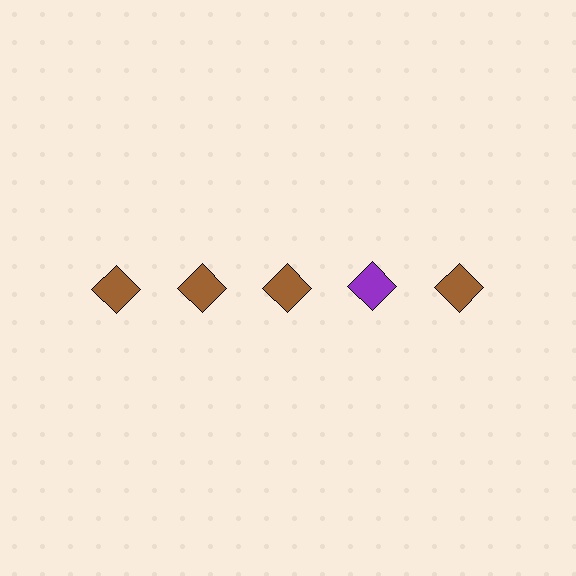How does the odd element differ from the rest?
It has a different color: purple instead of brown.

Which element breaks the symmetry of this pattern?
The purple diamond in the top row, second from right column breaks the symmetry. All other shapes are brown diamonds.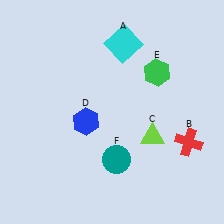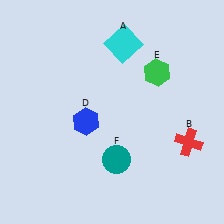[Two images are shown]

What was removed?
The lime triangle (C) was removed in Image 2.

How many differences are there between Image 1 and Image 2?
There is 1 difference between the two images.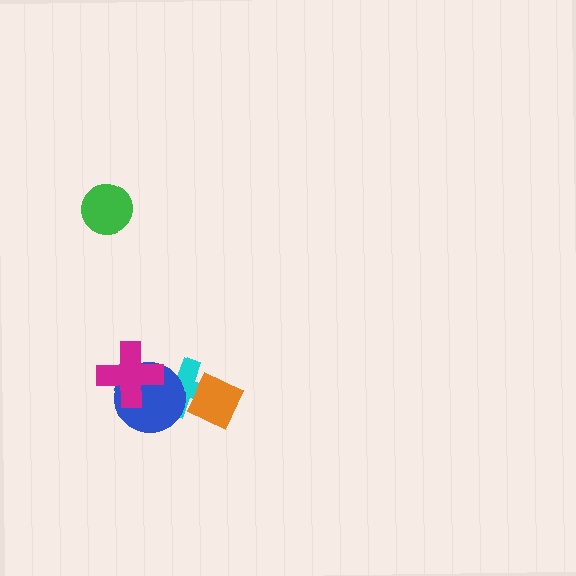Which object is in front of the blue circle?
The magenta cross is in front of the blue circle.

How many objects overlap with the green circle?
0 objects overlap with the green circle.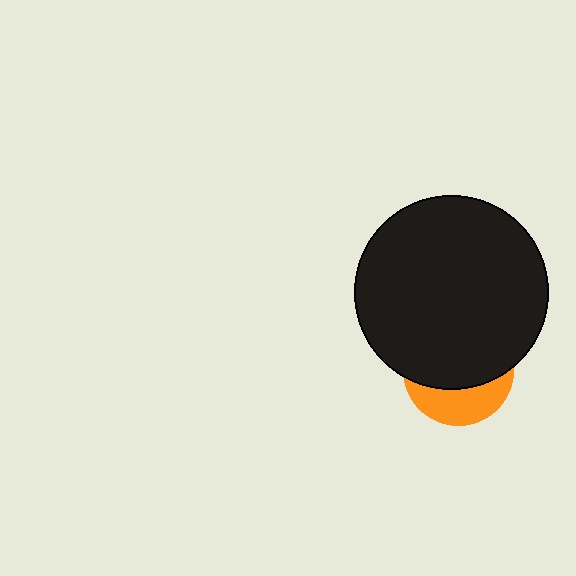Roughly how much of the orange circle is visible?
A small part of it is visible (roughly 34%).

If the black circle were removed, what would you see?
You would see the complete orange circle.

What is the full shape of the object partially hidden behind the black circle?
The partially hidden object is an orange circle.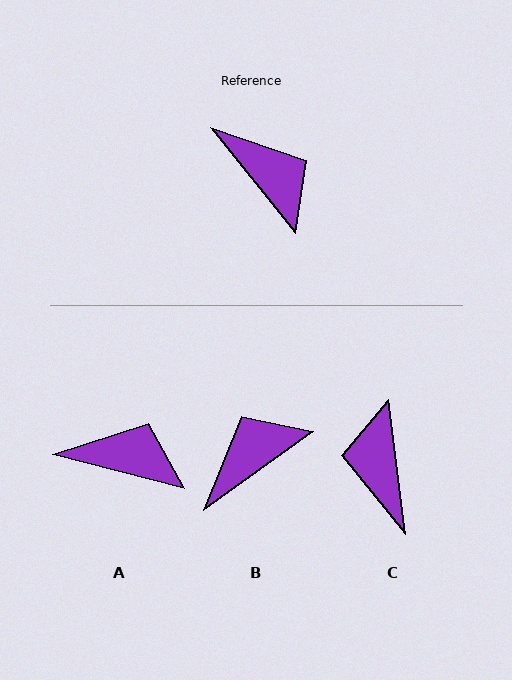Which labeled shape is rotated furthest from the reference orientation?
C, about 148 degrees away.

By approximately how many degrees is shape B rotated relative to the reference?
Approximately 87 degrees counter-clockwise.